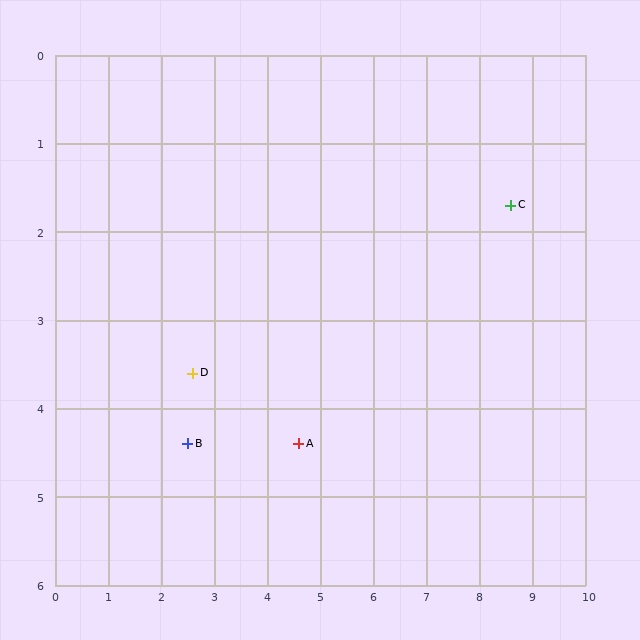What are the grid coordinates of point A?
Point A is at approximately (4.6, 4.4).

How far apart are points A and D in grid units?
Points A and D are about 2.2 grid units apart.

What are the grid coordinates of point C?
Point C is at approximately (8.6, 1.7).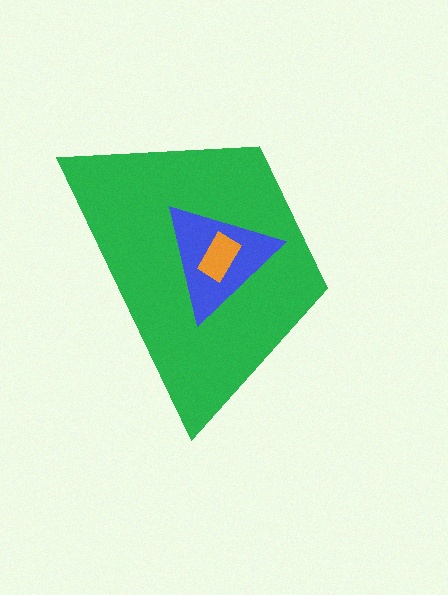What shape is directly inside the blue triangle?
The orange rectangle.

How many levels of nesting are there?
3.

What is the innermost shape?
The orange rectangle.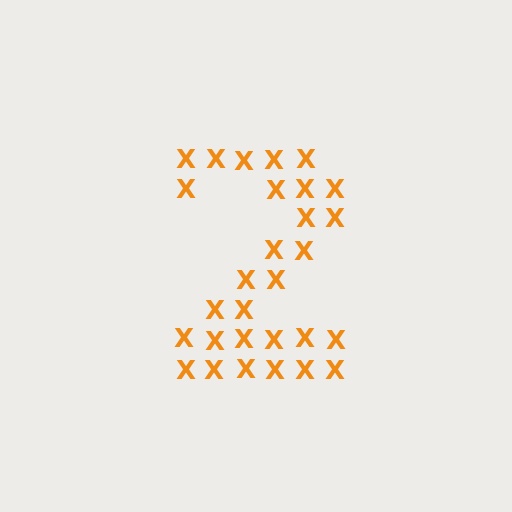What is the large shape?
The large shape is the digit 2.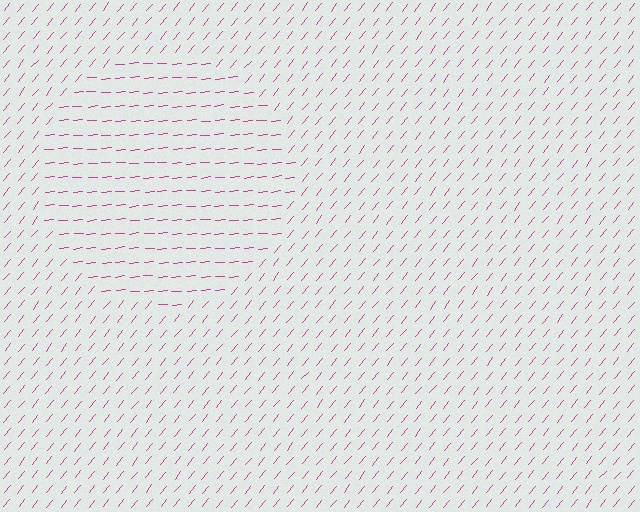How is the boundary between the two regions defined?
The boundary is defined purely by a change in line orientation (approximately 45 degrees difference). All lines are the same color and thickness.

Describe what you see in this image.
The image is filled with small magenta line segments. A circle region in the image has lines oriented differently from the surrounding lines, creating a visible texture boundary.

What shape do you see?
I see a circle.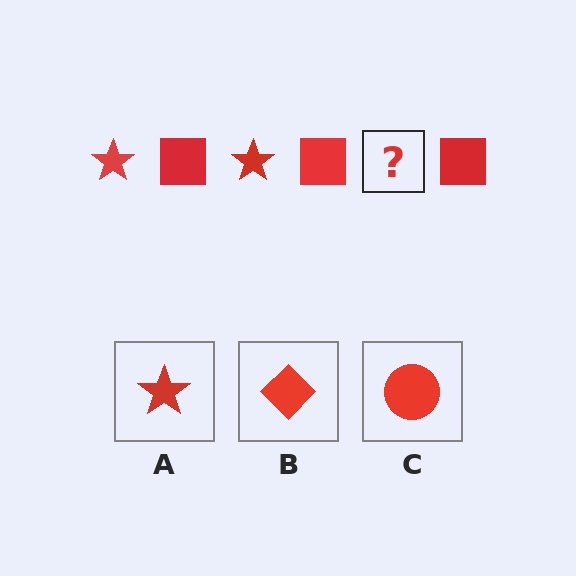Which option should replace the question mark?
Option A.